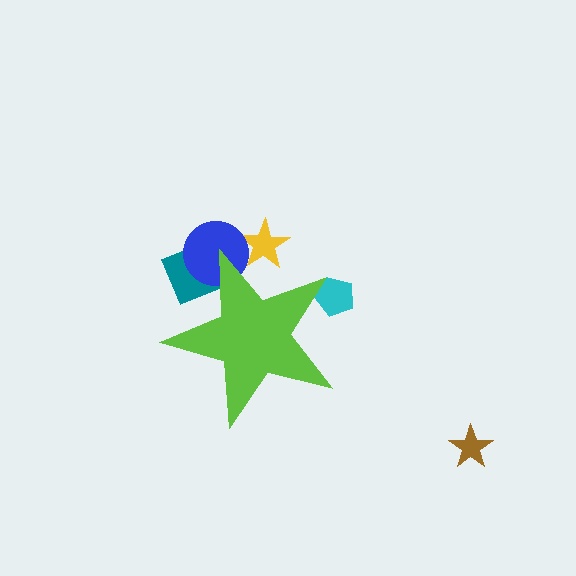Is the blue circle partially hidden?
Yes, the blue circle is partially hidden behind the lime star.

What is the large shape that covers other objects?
A lime star.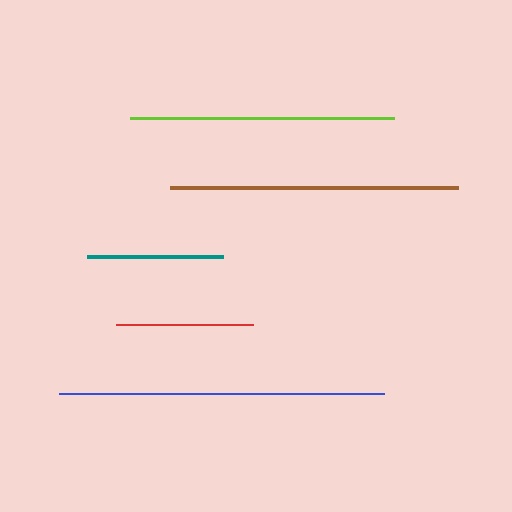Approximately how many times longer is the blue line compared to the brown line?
The blue line is approximately 1.1 times the length of the brown line.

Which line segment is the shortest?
The teal line is the shortest at approximately 135 pixels.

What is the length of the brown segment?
The brown segment is approximately 288 pixels long.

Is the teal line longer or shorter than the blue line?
The blue line is longer than the teal line.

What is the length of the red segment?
The red segment is approximately 138 pixels long.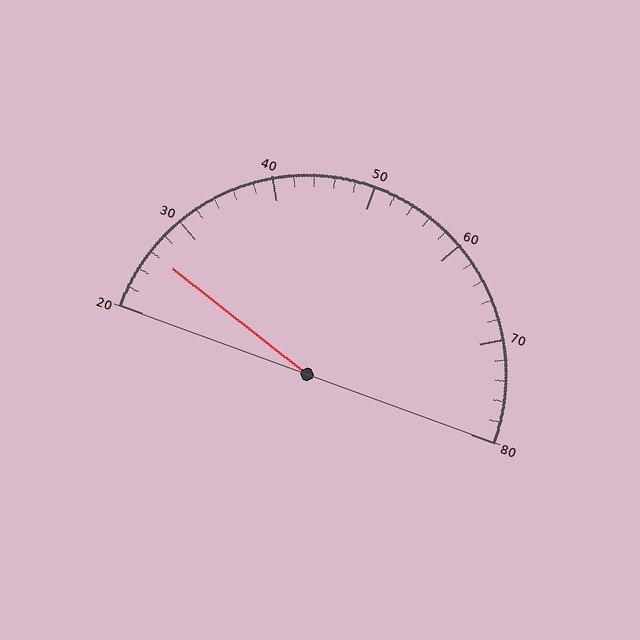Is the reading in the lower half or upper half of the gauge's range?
The reading is in the lower half of the range (20 to 80).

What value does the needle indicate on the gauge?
The needle indicates approximately 26.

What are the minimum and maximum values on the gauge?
The gauge ranges from 20 to 80.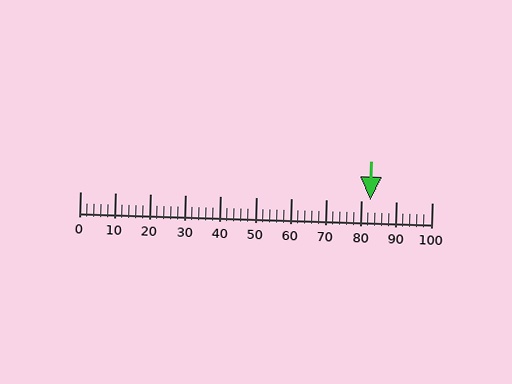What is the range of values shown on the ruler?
The ruler shows values from 0 to 100.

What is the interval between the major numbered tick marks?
The major tick marks are spaced 10 units apart.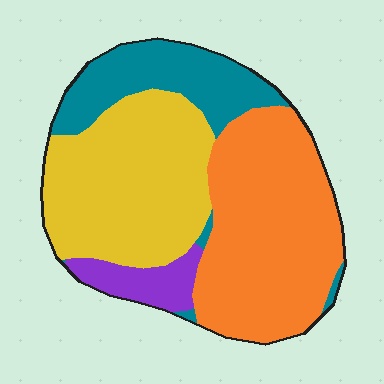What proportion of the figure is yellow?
Yellow covers 35% of the figure.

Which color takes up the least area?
Purple, at roughly 5%.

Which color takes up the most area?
Orange, at roughly 40%.